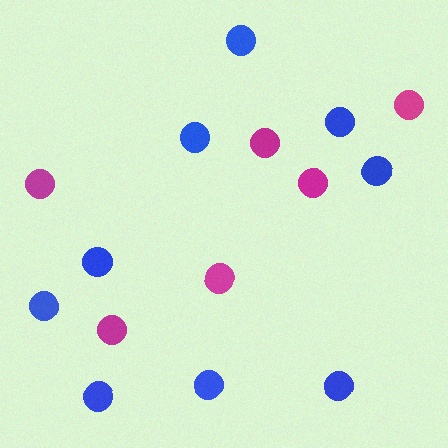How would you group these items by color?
There are 2 groups: one group of magenta circles (6) and one group of blue circles (9).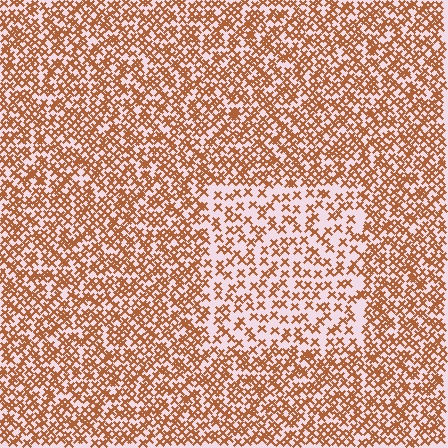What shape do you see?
I see a rectangle.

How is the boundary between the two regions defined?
The boundary is defined by a change in element density (approximately 1.9x ratio). All elements are the same color, size, and shape.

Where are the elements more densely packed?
The elements are more densely packed outside the rectangle boundary.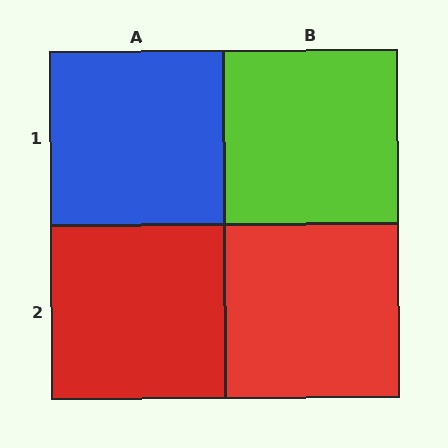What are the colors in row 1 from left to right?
Blue, lime.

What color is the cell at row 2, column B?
Red.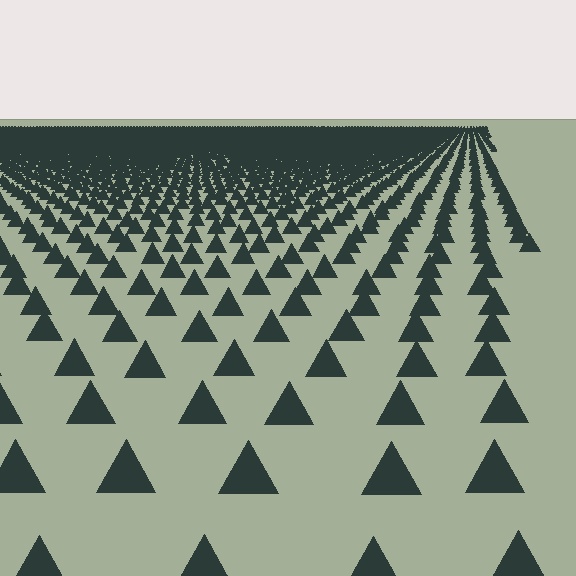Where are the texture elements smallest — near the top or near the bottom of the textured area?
Near the top.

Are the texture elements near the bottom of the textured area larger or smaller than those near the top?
Larger. Near the bottom, elements are closer to the viewer and appear at a bigger on-screen size.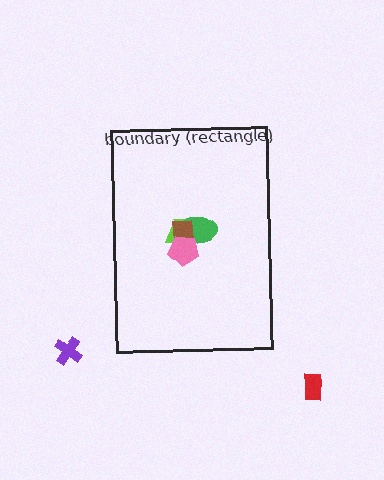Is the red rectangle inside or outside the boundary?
Outside.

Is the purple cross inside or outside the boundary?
Outside.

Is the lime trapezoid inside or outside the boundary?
Inside.